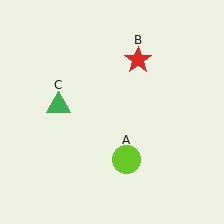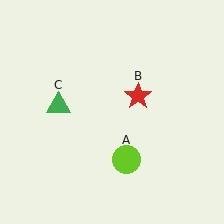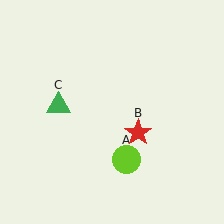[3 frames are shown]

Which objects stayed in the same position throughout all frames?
Lime circle (object A) and green triangle (object C) remained stationary.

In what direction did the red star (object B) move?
The red star (object B) moved down.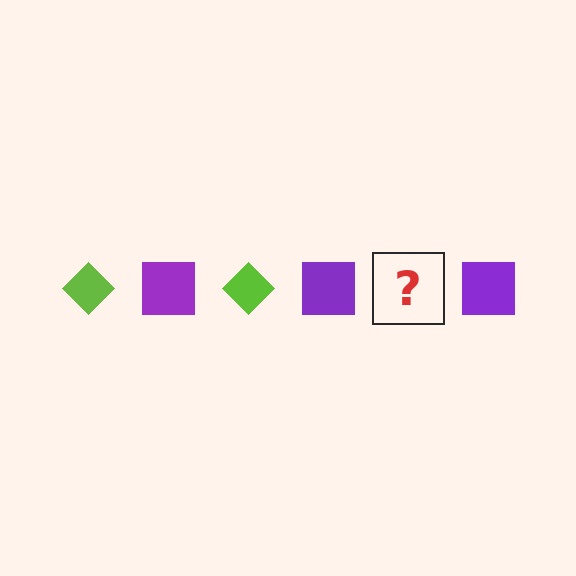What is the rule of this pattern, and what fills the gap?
The rule is that the pattern alternates between lime diamond and purple square. The gap should be filled with a lime diamond.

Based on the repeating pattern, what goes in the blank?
The blank should be a lime diamond.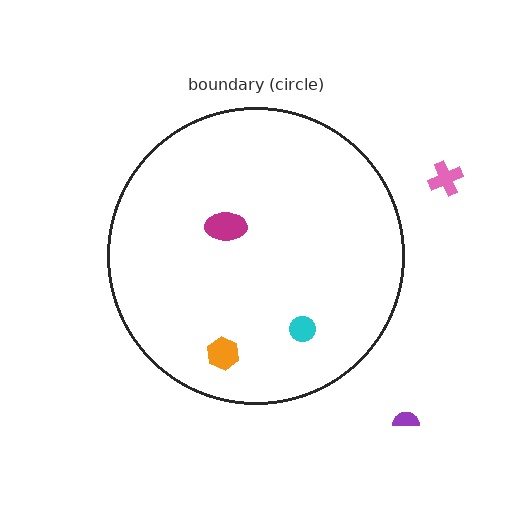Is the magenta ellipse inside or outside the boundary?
Inside.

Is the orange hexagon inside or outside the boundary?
Inside.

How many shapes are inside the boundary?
3 inside, 2 outside.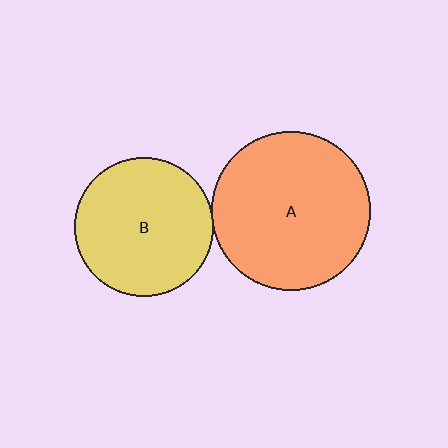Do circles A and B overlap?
Yes.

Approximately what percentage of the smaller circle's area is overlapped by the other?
Approximately 5%.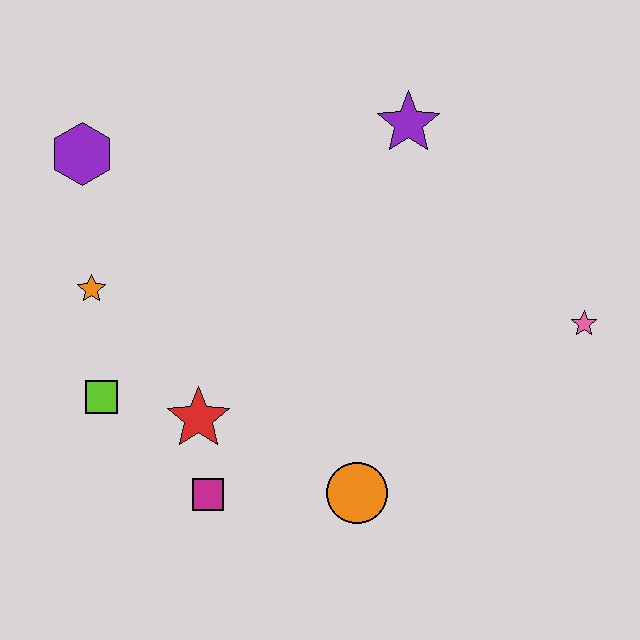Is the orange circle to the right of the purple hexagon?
Yes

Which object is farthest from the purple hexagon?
The pink star is farthest from the purple hexagon.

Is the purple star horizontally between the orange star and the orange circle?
No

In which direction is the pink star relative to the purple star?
The pink star is below the purple star.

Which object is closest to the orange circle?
The magenta square is closest to the orange circle.